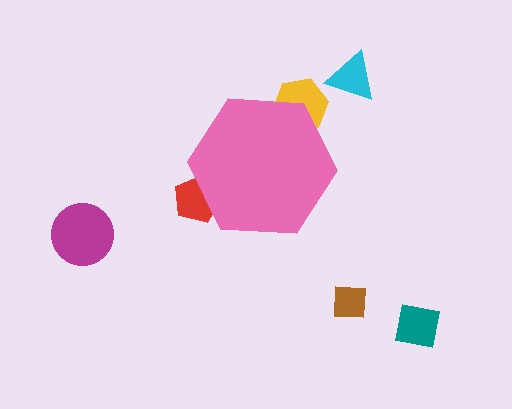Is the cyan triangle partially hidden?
No, the cyan triangle is fully visible.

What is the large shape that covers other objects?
A pink hexagon.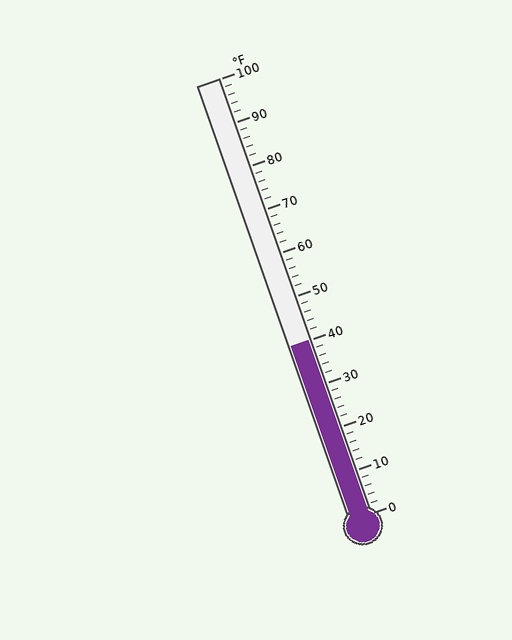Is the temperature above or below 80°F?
The temperature is below 80°F.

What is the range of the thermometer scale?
The thermometer scale ranges from 0°F to 100°F.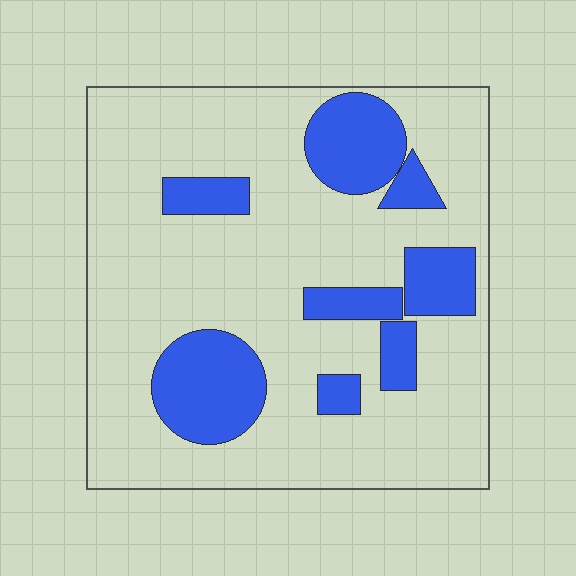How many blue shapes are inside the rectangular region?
8.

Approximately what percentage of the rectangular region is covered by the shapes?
Approximately 25%.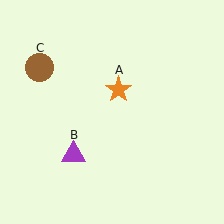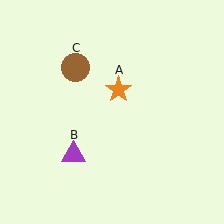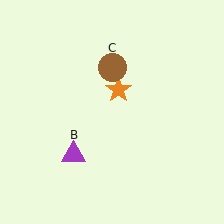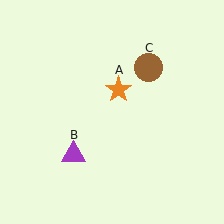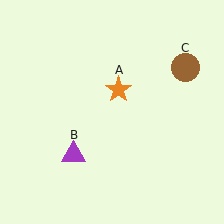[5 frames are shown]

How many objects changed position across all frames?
1 object changed position: brown circle (object C).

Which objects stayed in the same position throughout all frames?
Orange star (object A) and purple triangle (object B) remained stationary.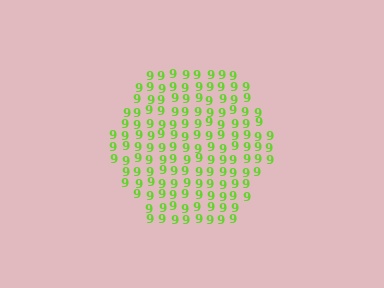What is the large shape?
The large shape is a hexagon.